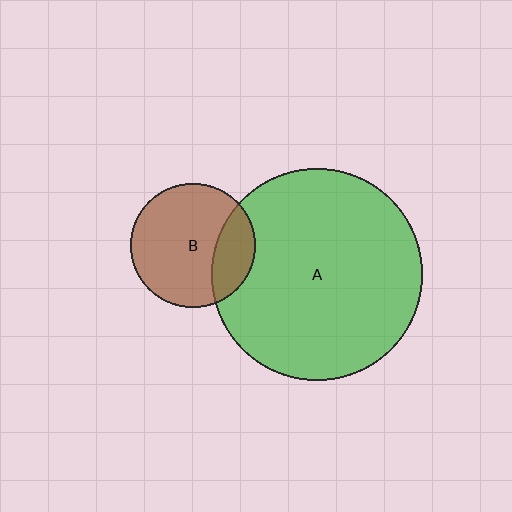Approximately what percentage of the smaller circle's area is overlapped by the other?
Approximately 25%.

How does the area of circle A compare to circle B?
Approximately 2.9 times.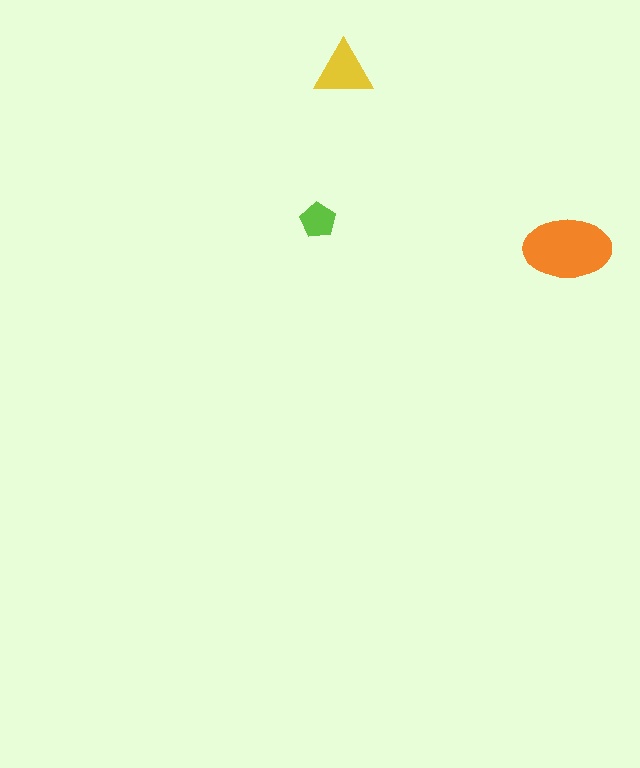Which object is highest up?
The yellow triangle is topmost.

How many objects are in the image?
There are 3 objects in the image.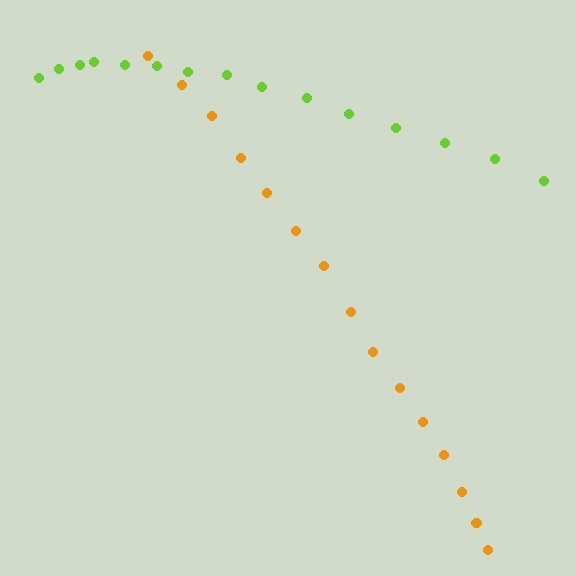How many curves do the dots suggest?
There are 2 distinct paths.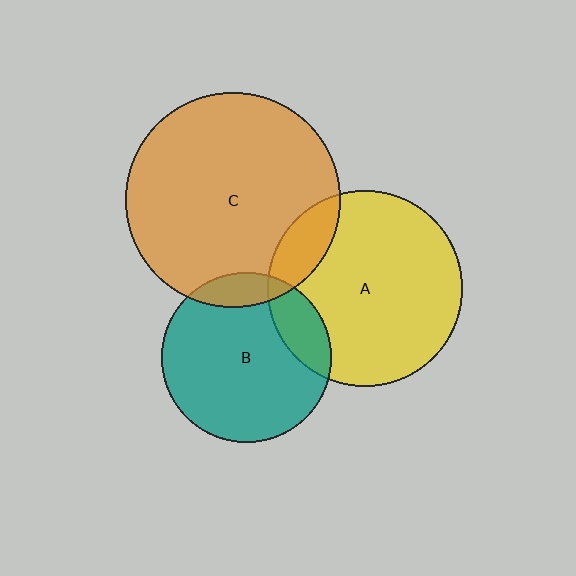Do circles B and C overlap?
Yes.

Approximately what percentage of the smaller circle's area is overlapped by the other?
Approximately 10%.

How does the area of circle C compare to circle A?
Approximately 1.2 times.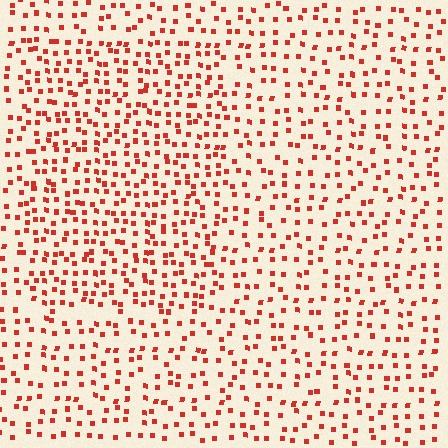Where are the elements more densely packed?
The elements are more densely packed inside the rectangle boundary.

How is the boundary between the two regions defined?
The boundary is defined by a change in element density (approximately 1.6x ratio). All elements are the same color, size, and shape.